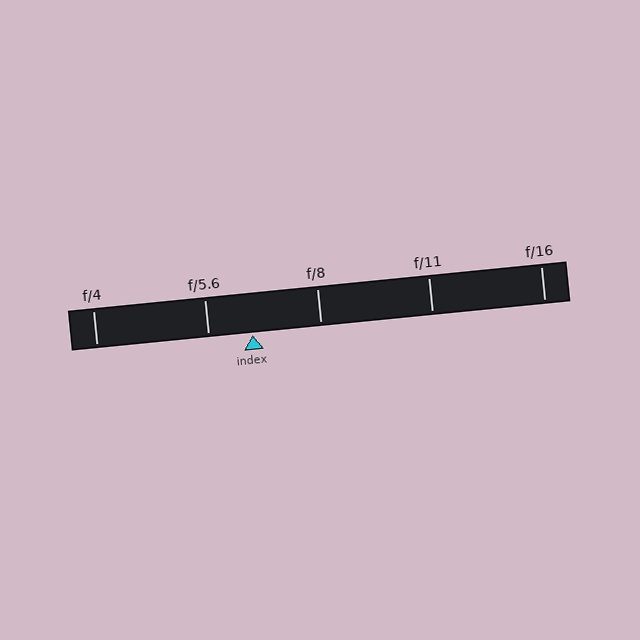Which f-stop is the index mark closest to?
The index mark is closest to f/5.6.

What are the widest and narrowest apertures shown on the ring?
The widest aperture shown is f/4 and the narrowest is f/16.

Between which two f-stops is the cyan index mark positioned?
The index mark is between f/5.6 and f/8.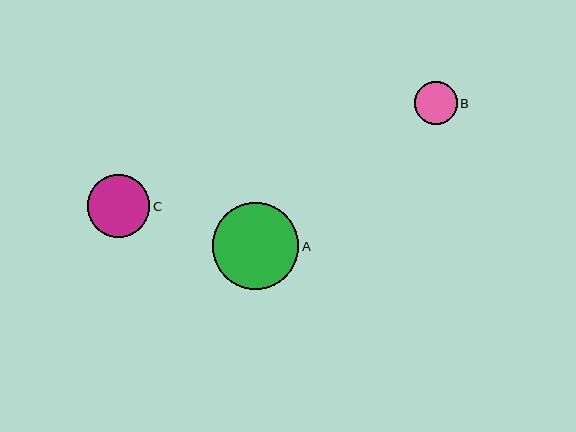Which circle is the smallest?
Circle B is the smallest with a size of approximately 43 pixels.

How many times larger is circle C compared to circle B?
Circle C is approximately 1.5 times the size of circle B.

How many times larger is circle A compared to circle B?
Circle A is approximately 2.0 times the size of circle B.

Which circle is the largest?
Circle A is the largest with a size of approximately 87 pixels.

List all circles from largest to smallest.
From largest to smallest: A, C, B.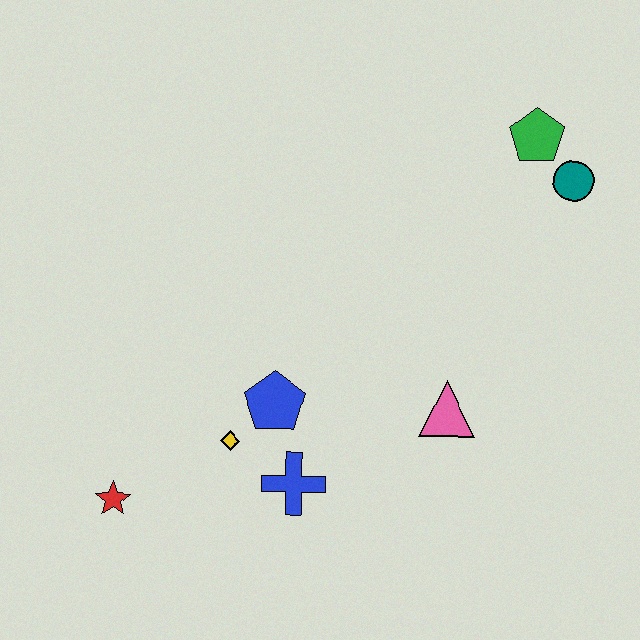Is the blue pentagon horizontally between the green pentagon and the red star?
Yes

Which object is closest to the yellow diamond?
The blue pentagon is closest to the yellow diamond.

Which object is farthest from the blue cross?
The green pentagon is farthest from the blue cross.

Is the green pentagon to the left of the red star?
No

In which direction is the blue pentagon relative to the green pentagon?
The blue pentagon is below the green pentagon.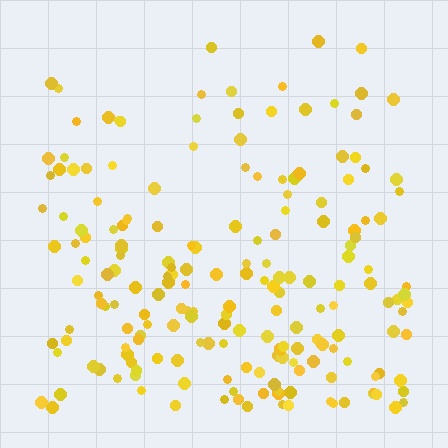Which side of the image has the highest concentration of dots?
The bottom.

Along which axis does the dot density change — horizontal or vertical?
Vertical.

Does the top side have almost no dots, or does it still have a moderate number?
Still a moderate number, just noticeably fewer than the bottom.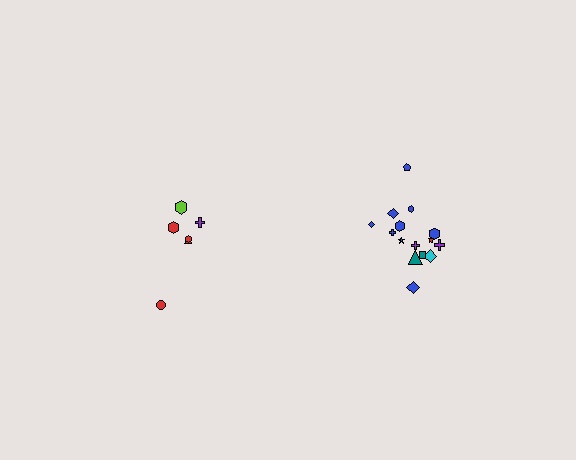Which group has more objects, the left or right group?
The right group.